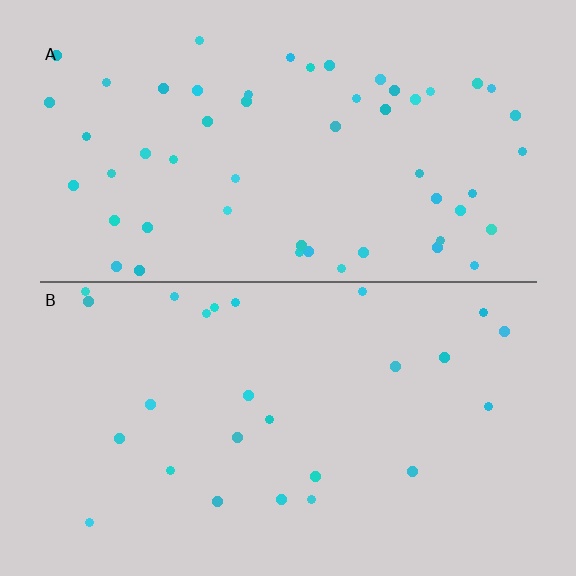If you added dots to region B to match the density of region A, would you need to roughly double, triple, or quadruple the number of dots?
Approximately double.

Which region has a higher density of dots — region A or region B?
A (the top).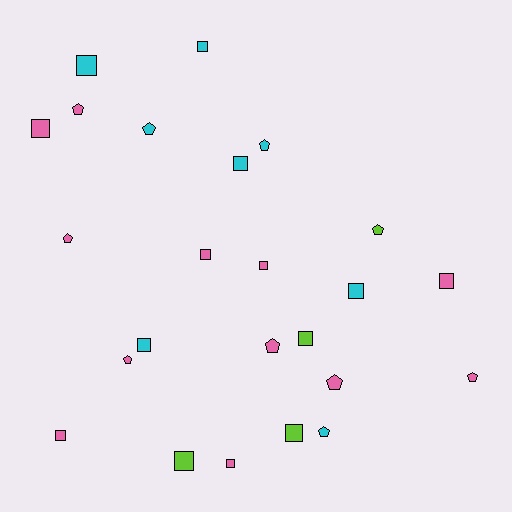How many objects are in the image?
There are 24 objects.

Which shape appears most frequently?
Square, with 14 objects.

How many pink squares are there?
There are 6 pink squares.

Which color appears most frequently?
Pink, with 12 objects.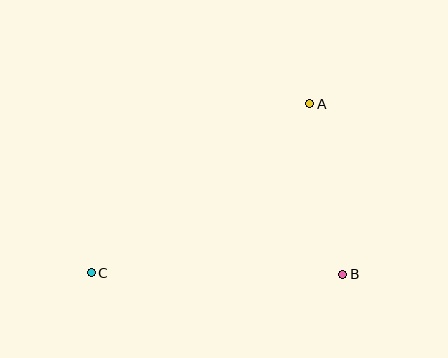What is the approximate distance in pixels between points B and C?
The distance between B and C is approximately 252 pixels.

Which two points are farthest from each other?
Points A and C are farthest from each other.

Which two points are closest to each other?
Points A and B are closest to each other.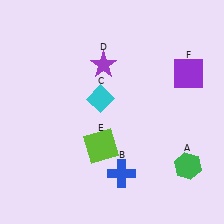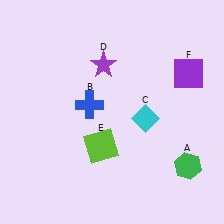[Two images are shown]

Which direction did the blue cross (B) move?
The blue cross (B) moved up.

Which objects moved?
The objects that moved are: the blue cross (B), the cyan diamond (C).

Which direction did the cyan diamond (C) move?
The cyan diamond (C) moved right.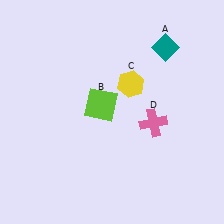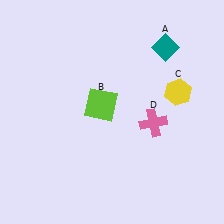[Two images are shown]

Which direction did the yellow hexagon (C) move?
The yellow hexagon (C) moved right.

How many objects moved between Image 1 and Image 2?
1 object moved between the two images.